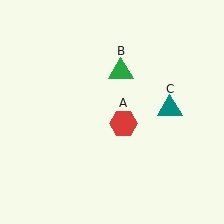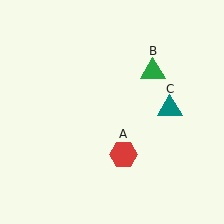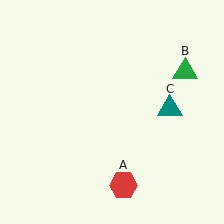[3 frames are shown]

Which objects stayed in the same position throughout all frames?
Teal triangle (object C) remained stationary.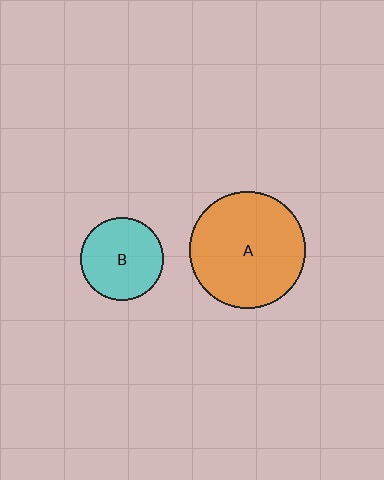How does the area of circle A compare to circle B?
Approximately 2.0 times.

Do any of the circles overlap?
No, none of the circles overlap.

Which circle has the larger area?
Circle A (orange).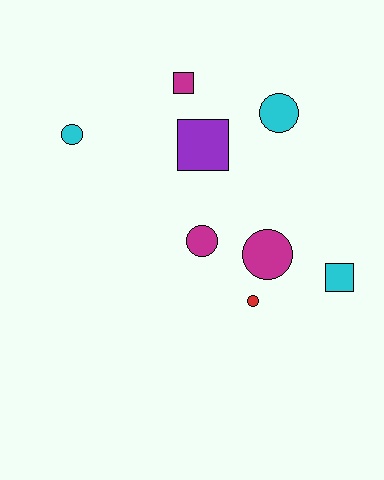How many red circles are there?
There is 1 red circle.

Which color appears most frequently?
Magenta, with 3 objects.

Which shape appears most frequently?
Circle, with 5 objects.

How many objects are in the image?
There are 8 objects.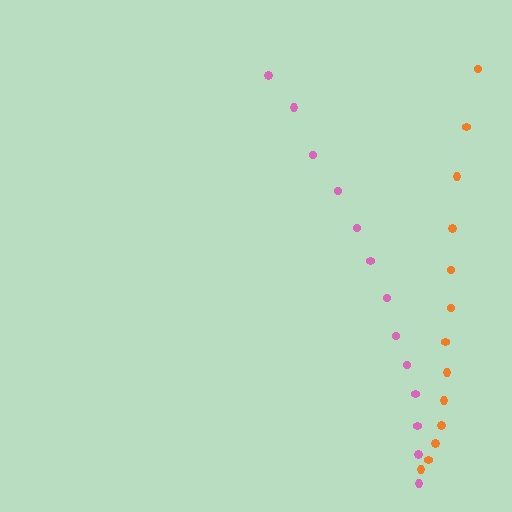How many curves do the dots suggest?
There are 2 distinct paths.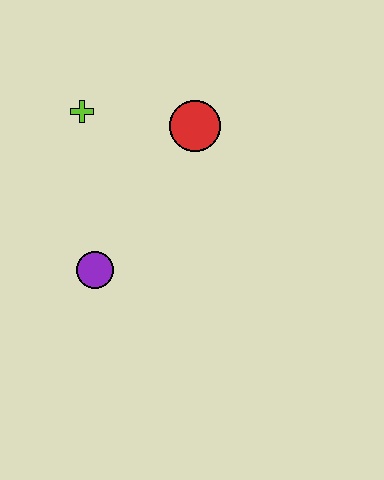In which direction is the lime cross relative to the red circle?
The lime cross is to the left of the red circle.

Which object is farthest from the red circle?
The purple circle is farthest from the red circle.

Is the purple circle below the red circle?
Yes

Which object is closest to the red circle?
The lime cross is closest to the red circle.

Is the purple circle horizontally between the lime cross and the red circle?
Yes